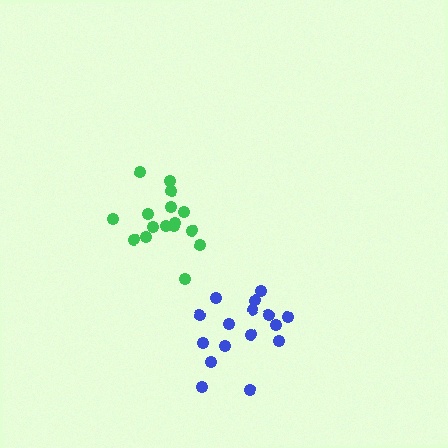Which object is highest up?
The green cluster is topmost.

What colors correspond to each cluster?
The clusters are colored: green, blue.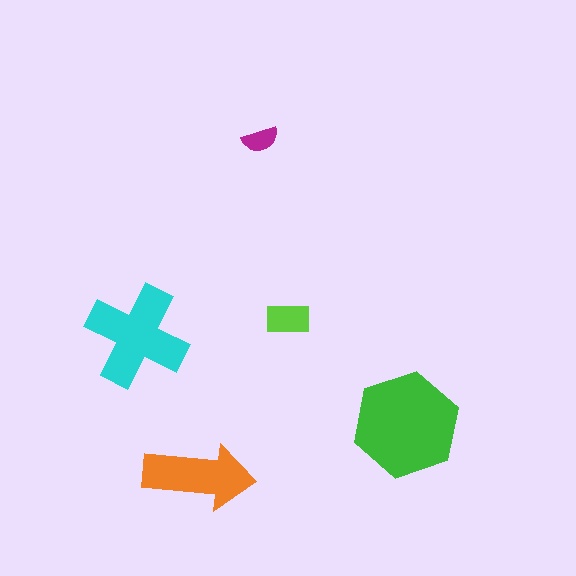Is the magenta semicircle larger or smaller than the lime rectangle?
Smaller.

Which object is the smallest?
The magenta semicircle.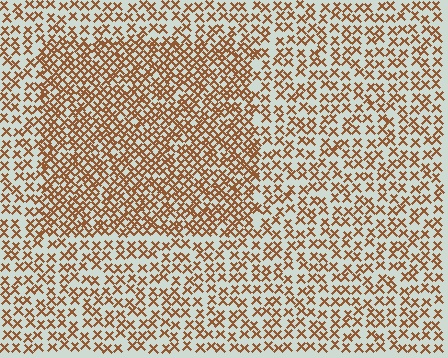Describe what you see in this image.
The image contains small brown elements arranged at two different densities. A rectangle-shaped region is visible where the elements are more densely packed than the surrounding area.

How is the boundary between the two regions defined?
The boundary is defined by a change in element density (approximately 1.8x ratio). All elements are the same color, size, and shape.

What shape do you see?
I see a rectangle.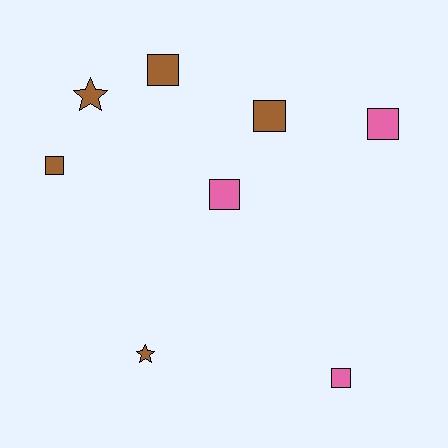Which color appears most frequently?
Brown, with 5 objects.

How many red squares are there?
There are no red squares.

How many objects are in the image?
There are 8 objects.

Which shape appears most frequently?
Square, with 6 objects.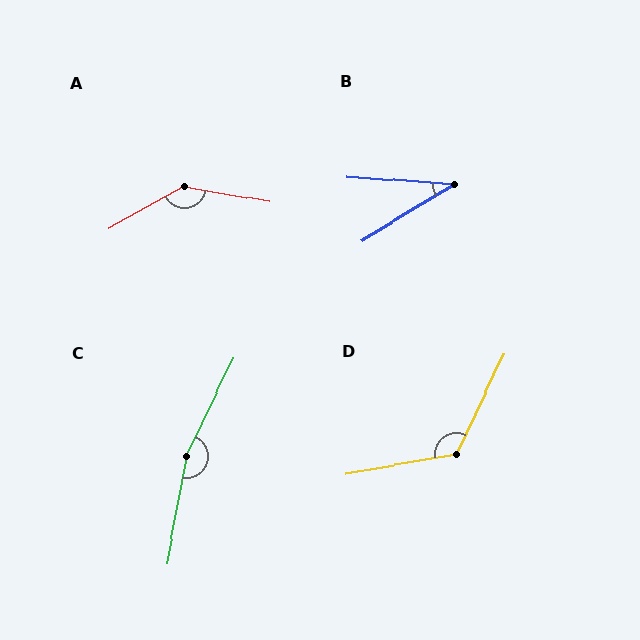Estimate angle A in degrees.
Approximately 141 degrees.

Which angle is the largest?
C, at approximately 165 degrees.